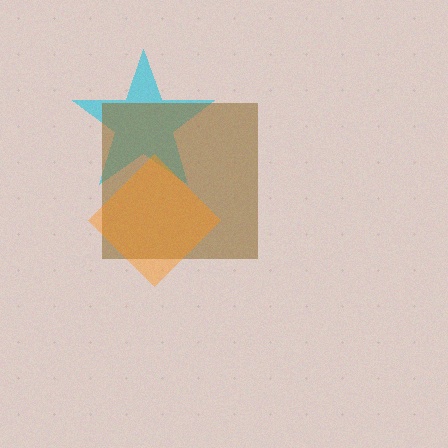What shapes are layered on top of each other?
The layered shapes are: a cyan star, a brown square, an orange diamond.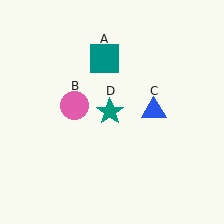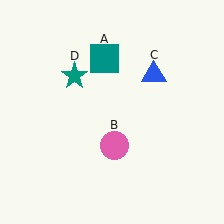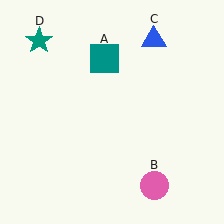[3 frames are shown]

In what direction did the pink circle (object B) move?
The pink circle (object B) moved down and to the right.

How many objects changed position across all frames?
3 objects changed position: pink circle (object B), blue triangle (object C), teal star (object D).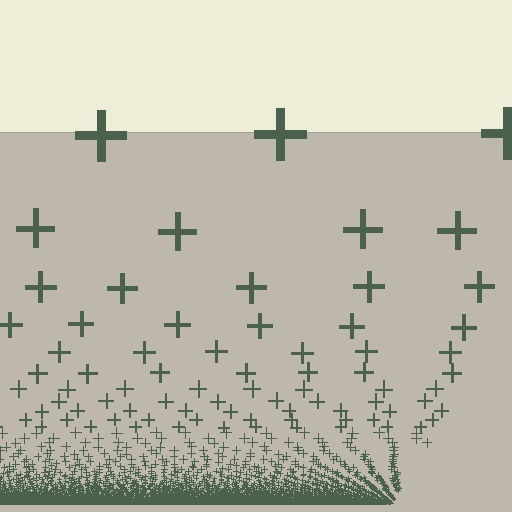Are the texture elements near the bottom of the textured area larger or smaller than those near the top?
Smaller. The gradient is inverted — elements near the bottom are smaller and denser.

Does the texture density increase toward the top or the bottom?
Density increases toward the bottom.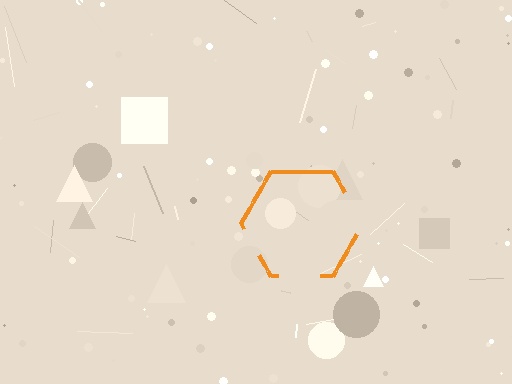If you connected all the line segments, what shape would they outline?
They would outline a hexagon.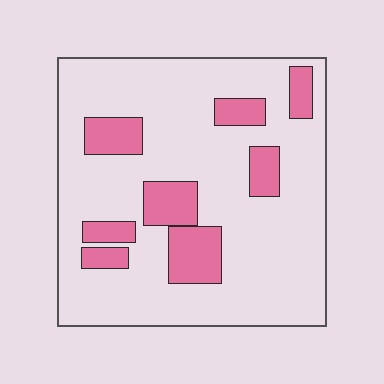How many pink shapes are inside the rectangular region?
8.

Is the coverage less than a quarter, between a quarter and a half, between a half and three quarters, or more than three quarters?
Less than a quarter.